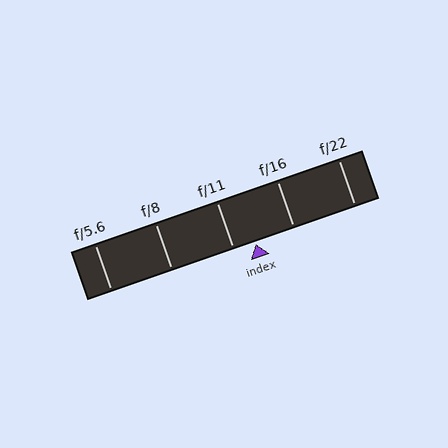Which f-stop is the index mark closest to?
The index mark is closest to f/11.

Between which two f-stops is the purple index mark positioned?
The index mark is between f/11 and f/16.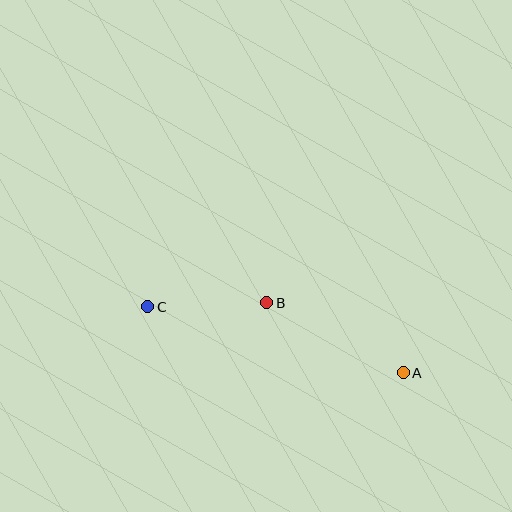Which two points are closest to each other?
Points B and C are closest to each other.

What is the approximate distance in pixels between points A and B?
The distance between A and B is approximately 153 pixels.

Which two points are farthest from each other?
Points A and C are farthest from each other.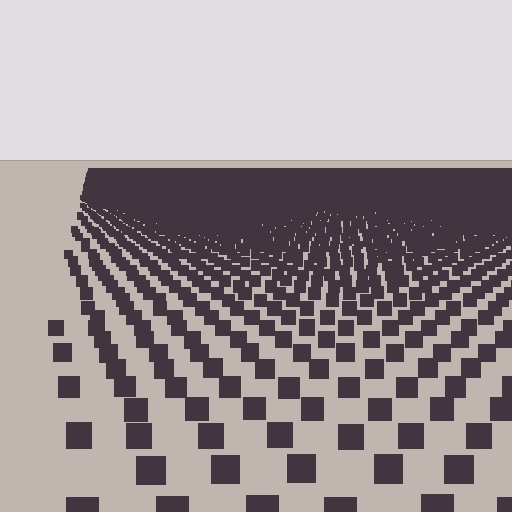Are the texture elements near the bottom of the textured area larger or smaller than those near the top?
Larger. Near the bottom, elements are closer to the viewer and appear at a bigger on-screen size.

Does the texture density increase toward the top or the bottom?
Density increases toward the top.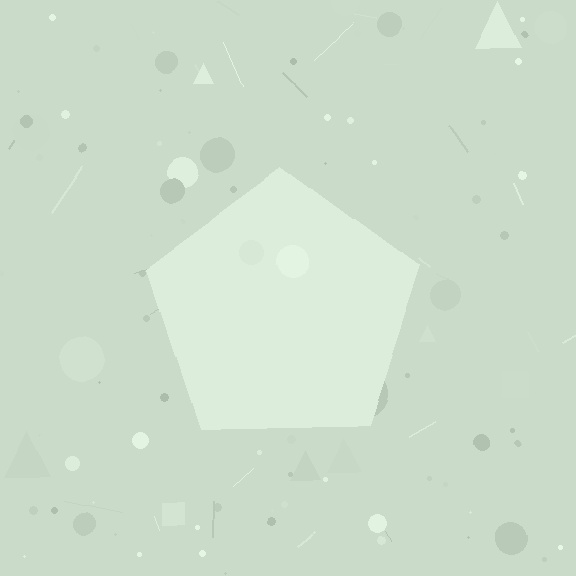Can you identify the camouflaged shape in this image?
The camouflaged shape is a pentagon.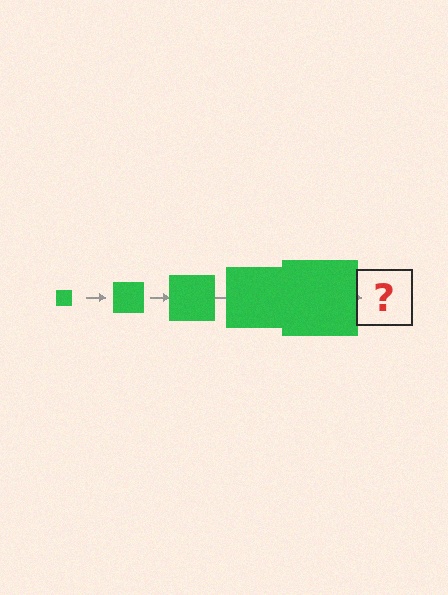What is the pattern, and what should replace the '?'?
The pattern is that the square gets progressively larger each step. The '?' should be a green square, larger than the previous one.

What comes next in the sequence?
The next element should be a green square, larger than the previous one.